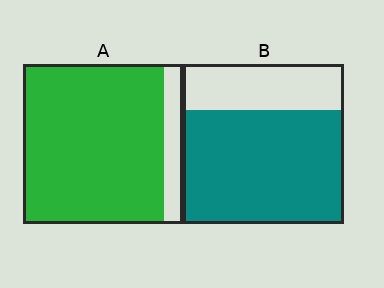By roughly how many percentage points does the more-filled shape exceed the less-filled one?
By roughly 15 percentage points (A over B).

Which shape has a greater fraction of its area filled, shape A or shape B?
Shape A.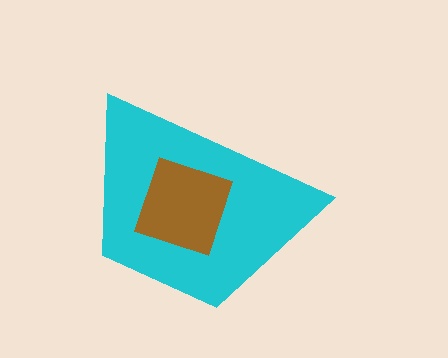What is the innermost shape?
The brown square.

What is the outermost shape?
The cyan trapezoid.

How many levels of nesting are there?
2.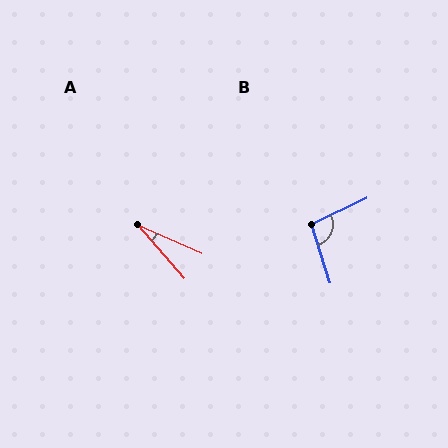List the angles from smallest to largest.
A (25°), B (98°).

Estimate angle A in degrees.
Approximately 25 degrees.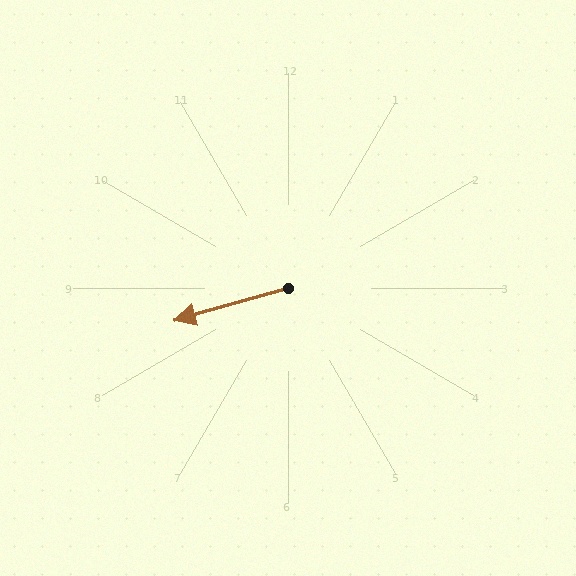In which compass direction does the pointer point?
West.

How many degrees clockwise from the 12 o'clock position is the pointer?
Approximately 254 degrees.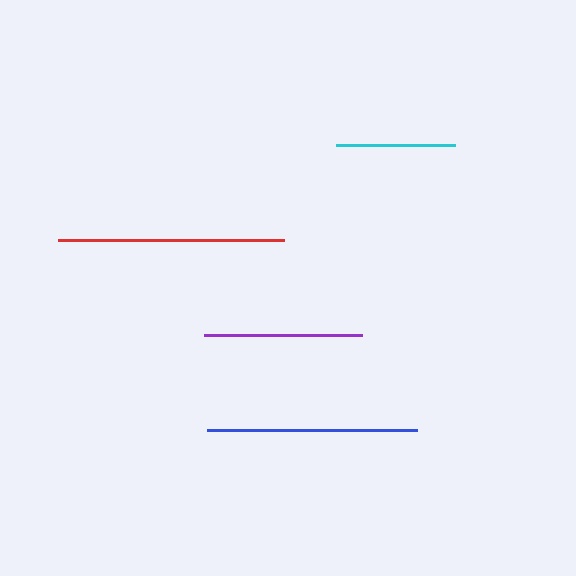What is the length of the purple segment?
The purple segment is approximately 158 pixels long.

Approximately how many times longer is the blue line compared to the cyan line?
The blue line is approximately 1.8 times the length of the cyan line.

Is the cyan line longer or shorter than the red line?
The red line is longer than the cyan line.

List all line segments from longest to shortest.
From longest to shortest: red, blue, purple, cyan.